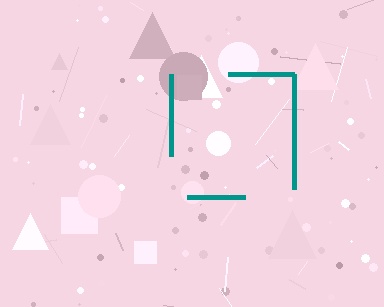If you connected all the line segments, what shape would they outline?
They would outline a square.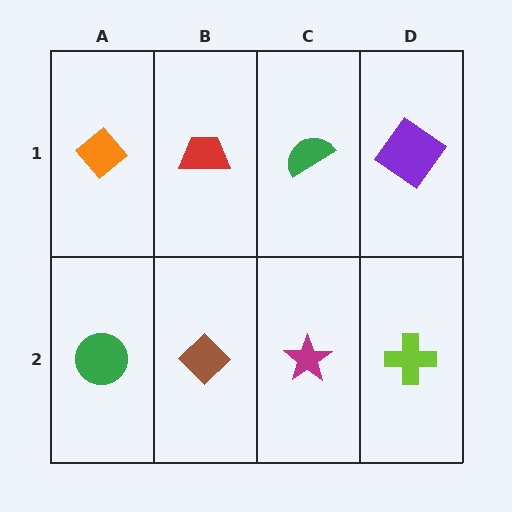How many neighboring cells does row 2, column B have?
3.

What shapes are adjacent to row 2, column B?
A red trapezoid (row 1, column B), a green circle (row 2, column A), a magenta star (row 2, column C).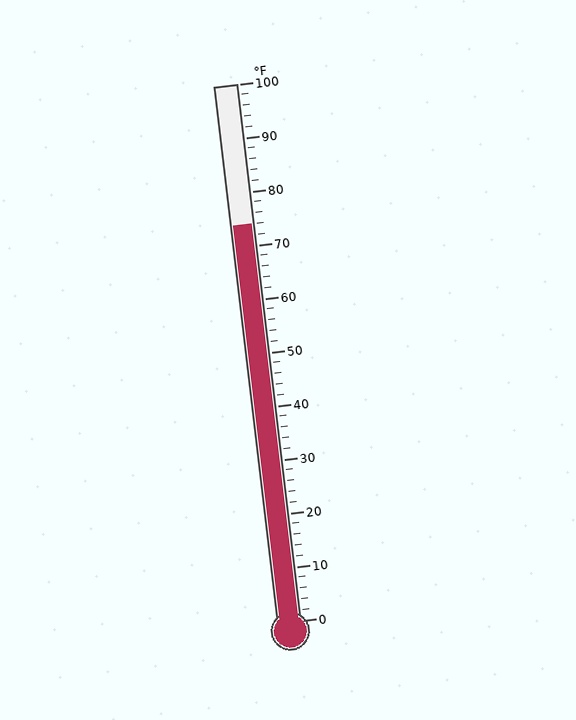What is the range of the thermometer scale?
The thermometer scale ranges from 0°F to 100°F.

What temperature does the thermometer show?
The thermometer shows approximately 74°F.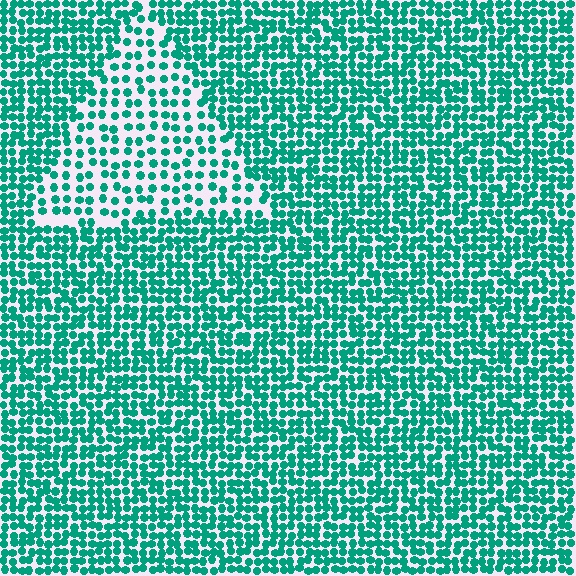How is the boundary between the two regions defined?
The boundary is defined by a change in element density (approximately 1.9x ratio). All elements are the same color, size, and shape.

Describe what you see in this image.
The image contains small teal elements arranged at two different densities. A triangle-shaped region is visible where the elements are less densely packed than the surrounding area.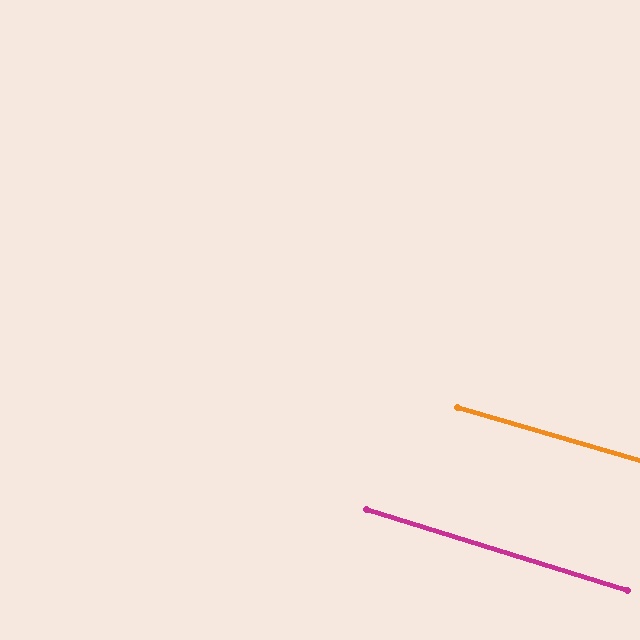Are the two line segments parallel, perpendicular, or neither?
Parallel — their directions differ by only 1.2°.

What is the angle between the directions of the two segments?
Approximately 1 degree.